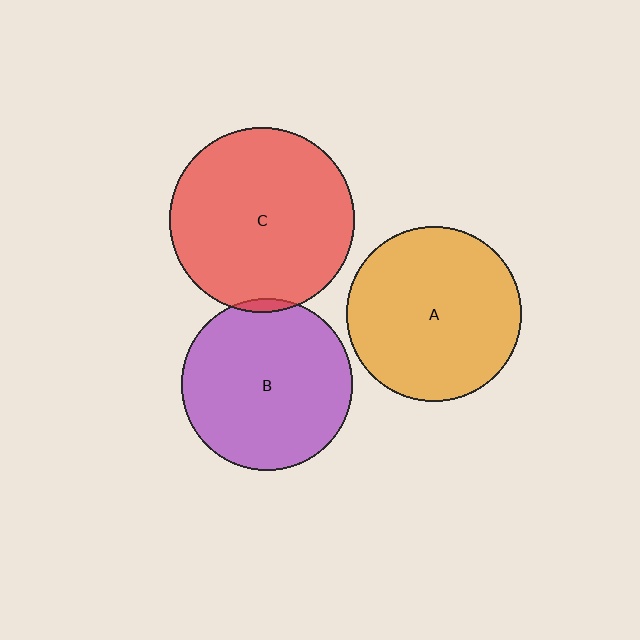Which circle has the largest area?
Circle C (red).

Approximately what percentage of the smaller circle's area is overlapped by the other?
Approximately 5%.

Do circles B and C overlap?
Yes.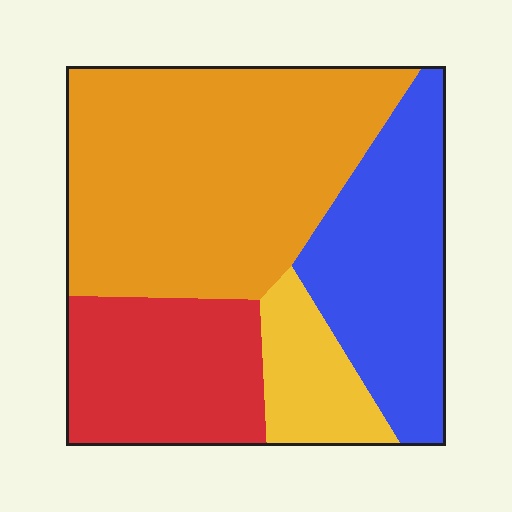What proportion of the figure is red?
Red takes up about one fifth (1/5) of the figure.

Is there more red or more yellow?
Red.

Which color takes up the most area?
Orange, at roughly 45%.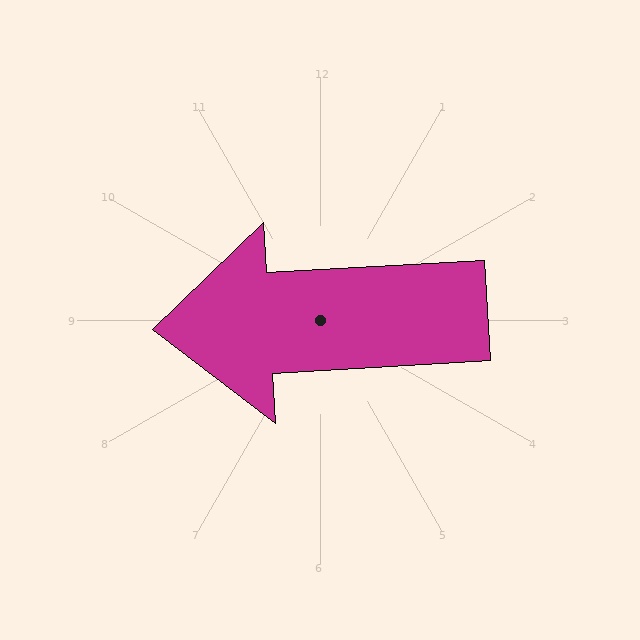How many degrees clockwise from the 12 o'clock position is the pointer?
Approximately 267 degrees.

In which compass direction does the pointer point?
West.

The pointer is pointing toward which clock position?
Roughly 9 o'clock.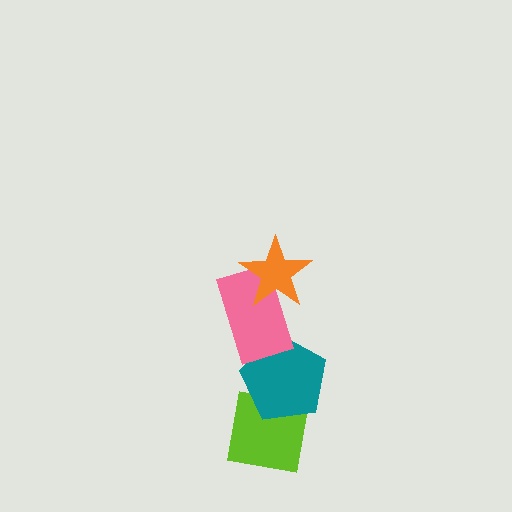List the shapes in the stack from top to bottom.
From top to bottom: the orange star, the pink rectangle, the teal pentagon, the lime square.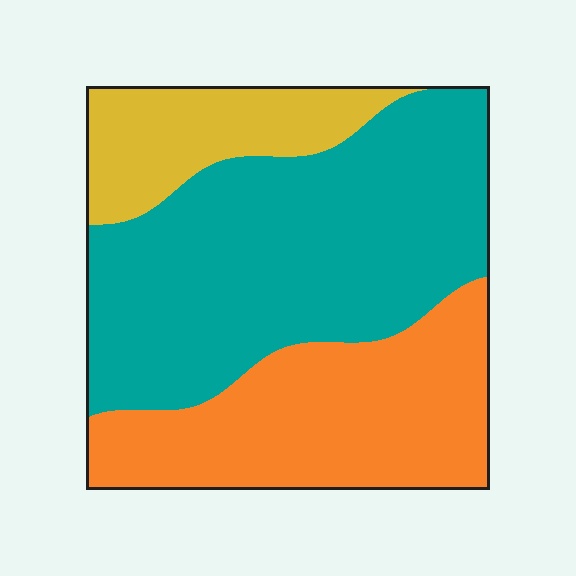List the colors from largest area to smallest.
From largest to smallest: teal, orange, yellow.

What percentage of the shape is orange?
Orange takes up about one third (1/3) of the shape.